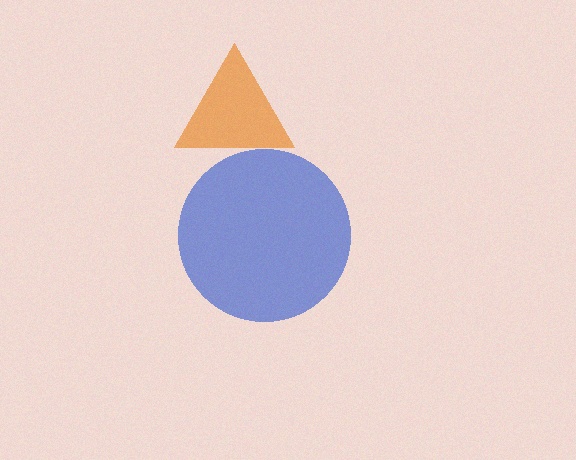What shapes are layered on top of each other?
The layered shapes are: a blue circle, an orange triangle.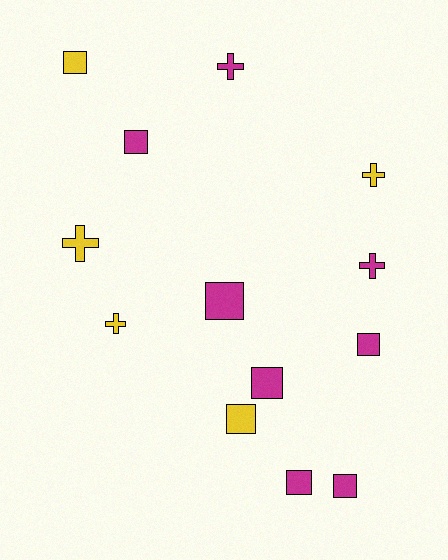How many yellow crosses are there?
There are 3 yellow crosses.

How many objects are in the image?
There are 13 objects.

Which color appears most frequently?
Magenta, with 8 objects.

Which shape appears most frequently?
Square, with 8 objects.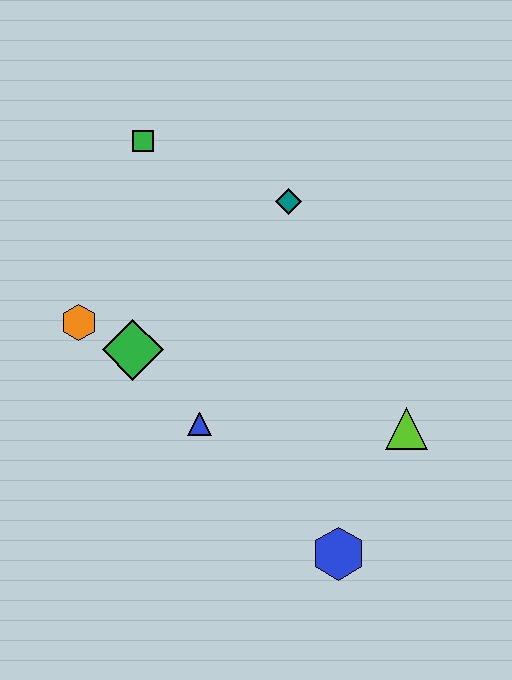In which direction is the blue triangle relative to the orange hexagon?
The blue triangle is to the right of the orange hexagon.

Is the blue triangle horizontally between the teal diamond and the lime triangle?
No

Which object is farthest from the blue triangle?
The green square is farthest from the blue triangle.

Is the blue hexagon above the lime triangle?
No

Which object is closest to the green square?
The teal diamond is closest to the green square.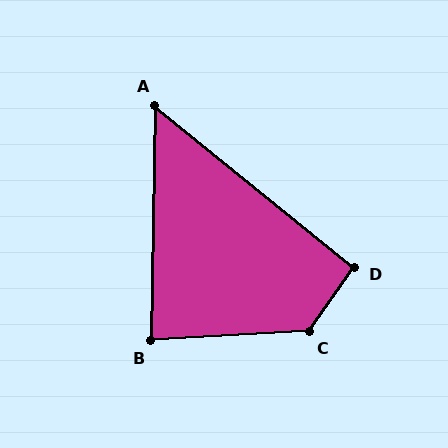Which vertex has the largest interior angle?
C, at approximately 128 degrees.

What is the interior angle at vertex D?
Approximately 94 degrees (approximately right).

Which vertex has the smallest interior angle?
A, at approximately 52 degrees.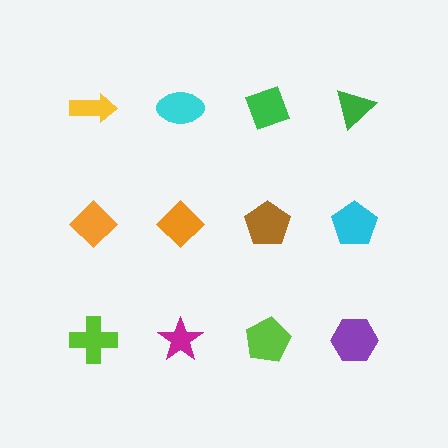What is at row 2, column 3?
A brown pentagon.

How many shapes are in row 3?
4 shapes.